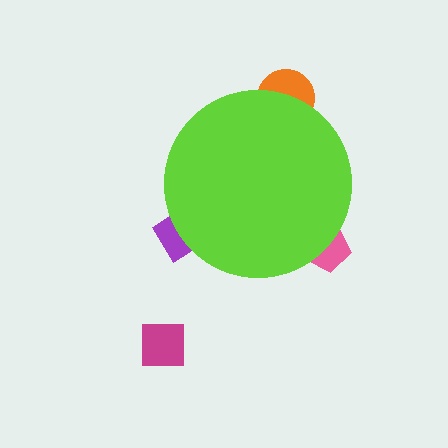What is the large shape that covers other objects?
A lime circle.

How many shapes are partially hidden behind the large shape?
3 shapes are partially hidden.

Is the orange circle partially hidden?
Yes, the orange circle is partially hidden behind the lime circle.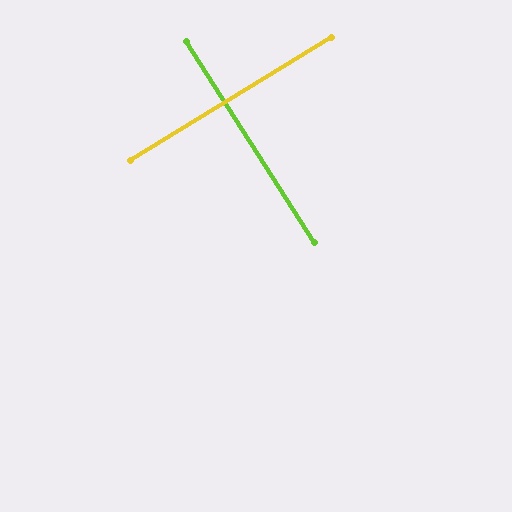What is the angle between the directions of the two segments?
Approximately 89 degrees.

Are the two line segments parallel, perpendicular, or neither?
Perpendicular — they meet at approximately 89°.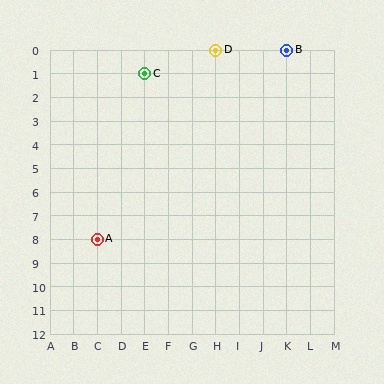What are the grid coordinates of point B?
Point B is at grid coordinates (K, 0).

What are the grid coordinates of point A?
Point A is at grid coordinates (C, 8).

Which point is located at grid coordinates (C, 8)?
Point A is at (C, 8).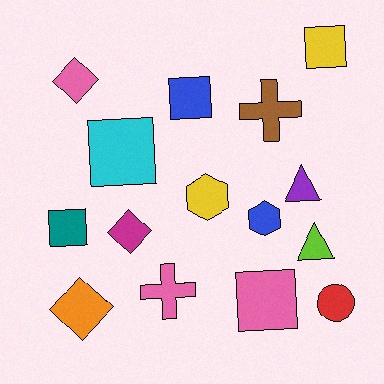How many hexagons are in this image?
There are 2 hexagons.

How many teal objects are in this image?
There is 1 teal object.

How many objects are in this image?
There are 15 objects.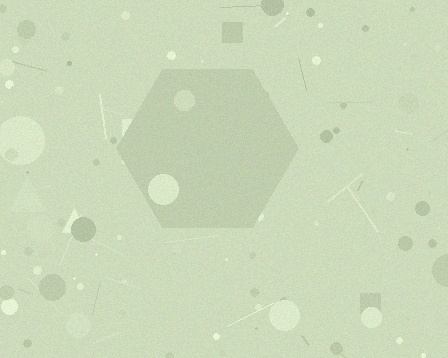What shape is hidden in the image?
A hexagon is hidden in the image.